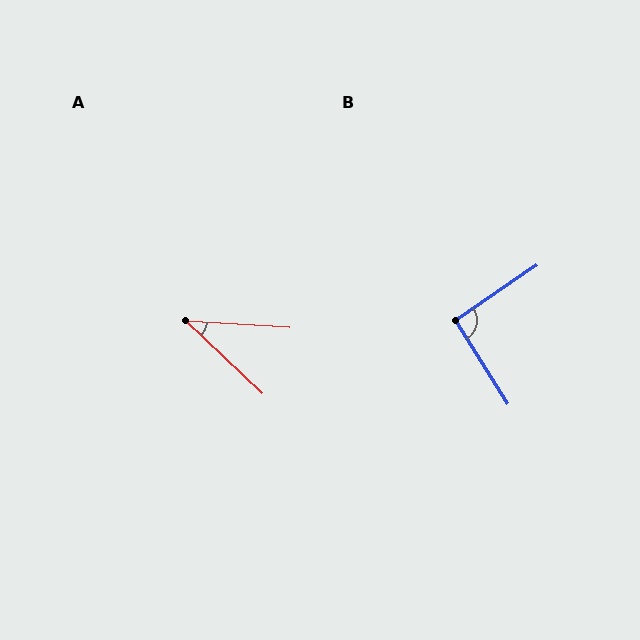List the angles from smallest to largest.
A (40°), B (92°).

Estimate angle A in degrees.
Approximately 40 degrees.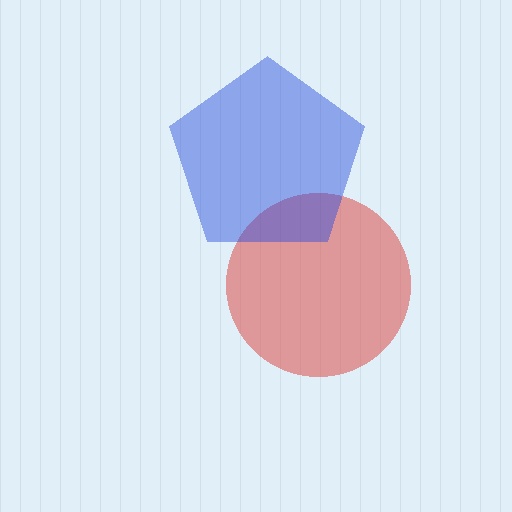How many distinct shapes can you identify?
There are 2 distinct shapes: a red circle, a blue pentagon.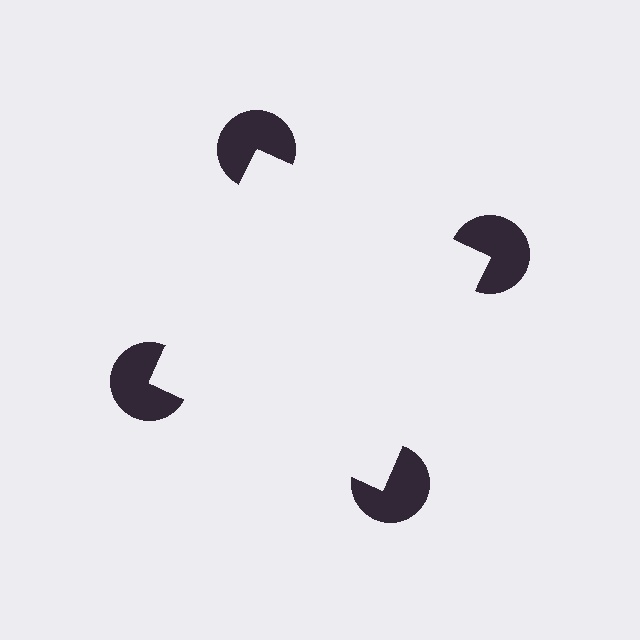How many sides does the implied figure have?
4 sides.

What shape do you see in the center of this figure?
An illusory square — its edges are inferred from the aligned wedge cuts in the pac-man discs, not physically drawn.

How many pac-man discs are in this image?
There are 4 — one at each vertex of the illusory square.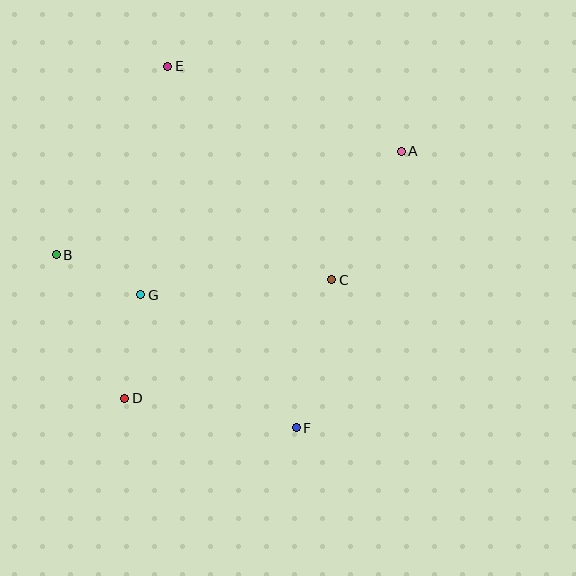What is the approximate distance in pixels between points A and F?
The distance between A and F is approximately 296 pixels.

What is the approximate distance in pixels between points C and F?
The distance between C and F is approximately 152 pixels.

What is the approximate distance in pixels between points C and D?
The distance between C and D is approximately 239 pixels.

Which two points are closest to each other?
Points B and G are closest to each other.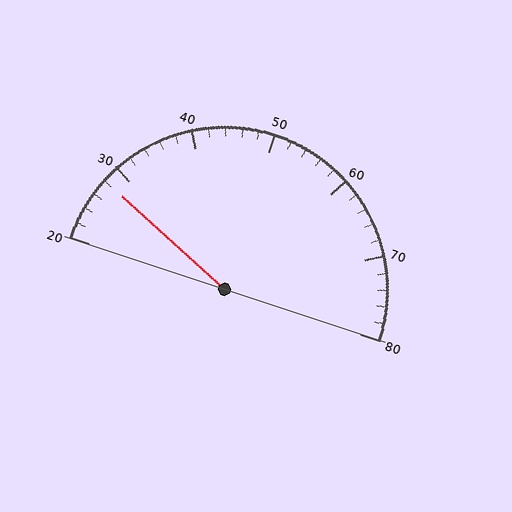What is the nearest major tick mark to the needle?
The nearest major tick mark is 30.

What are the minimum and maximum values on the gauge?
The gauge ranges from 20 to 80.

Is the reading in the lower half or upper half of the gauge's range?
The reading is in the lower half of the range (20 to 80).